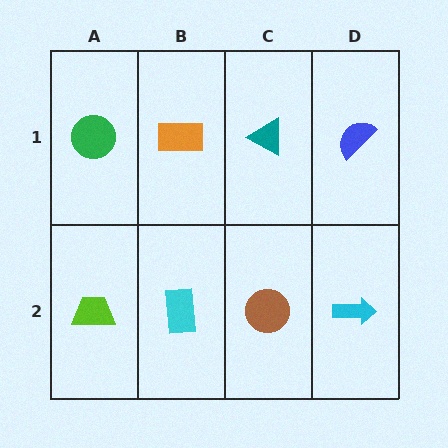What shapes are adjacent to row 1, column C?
A brown circle (row 2, column C), an orange rectangle (row 1, column B), a blue semicircle (row 1, column D).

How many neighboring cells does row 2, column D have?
2.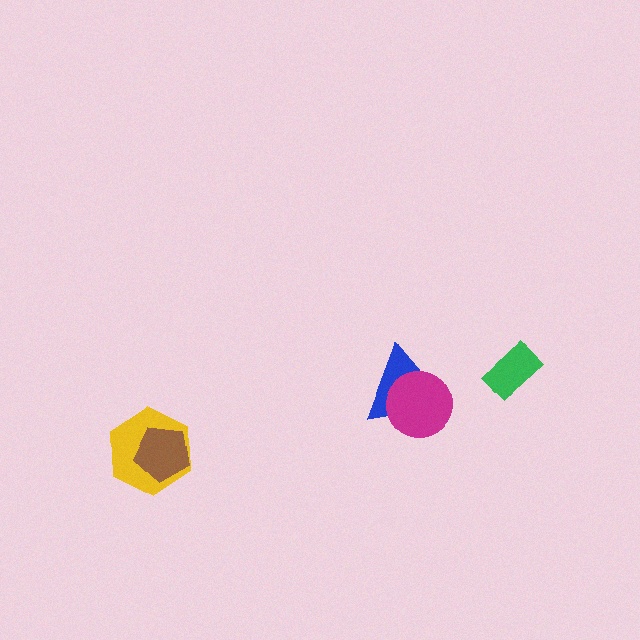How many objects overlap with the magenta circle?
1 object overlaps with the magenta circle.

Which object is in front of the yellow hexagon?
The brown pentagon is in front of the yellow hexagon.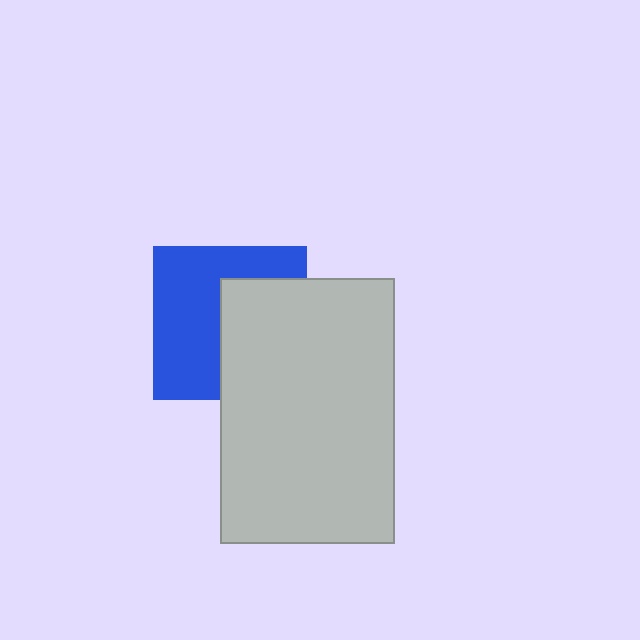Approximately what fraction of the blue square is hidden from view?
Roughly 45% of the blue square is hidden behind the light gray rectangle.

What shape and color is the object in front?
The object in front is a light gray rectangle.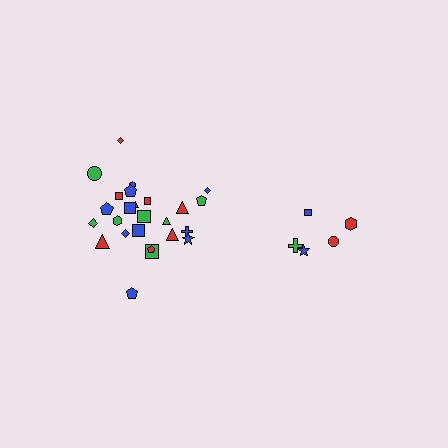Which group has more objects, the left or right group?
The left group.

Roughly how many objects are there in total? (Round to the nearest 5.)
Roughly 30 objects in total.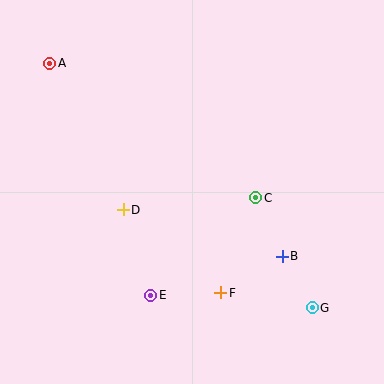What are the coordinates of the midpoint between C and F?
The midpoint between C and F is at (238, 245).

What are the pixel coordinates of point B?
Point B is at (282, 256).